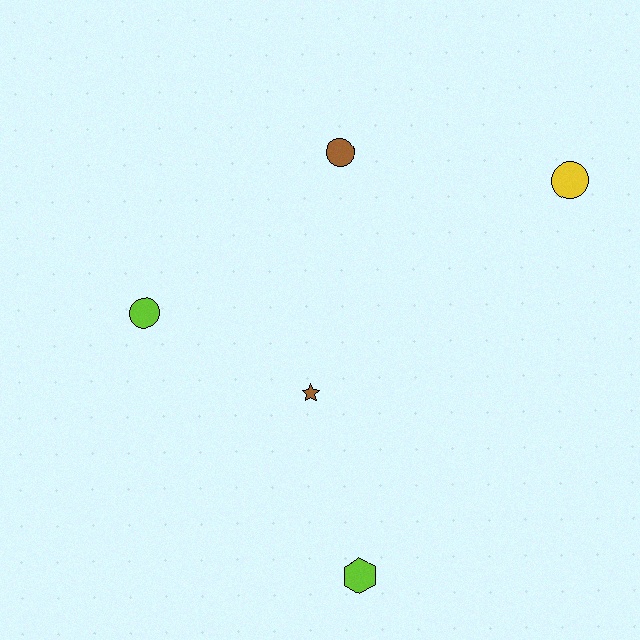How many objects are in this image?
There are 5 objects.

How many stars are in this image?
There is 1 star.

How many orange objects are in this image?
There are no orange objects.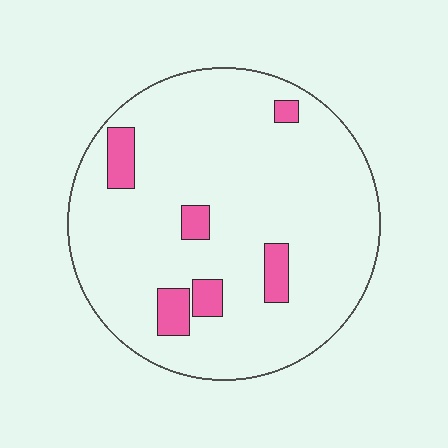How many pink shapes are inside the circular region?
6.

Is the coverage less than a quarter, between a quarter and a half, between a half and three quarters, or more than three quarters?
Less than a quarter.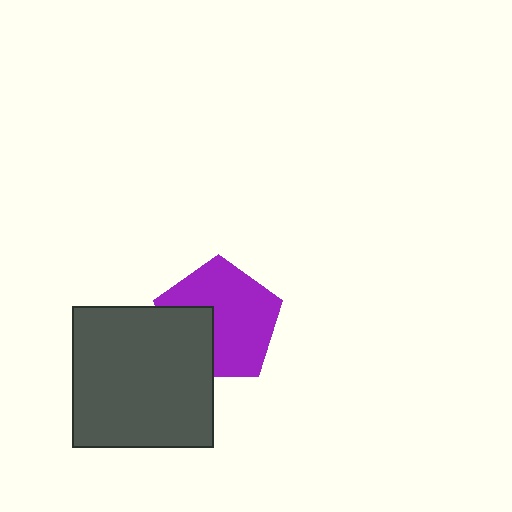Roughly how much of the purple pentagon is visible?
Most of it is visible (roughly 70%).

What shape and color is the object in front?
The object in front is a dark gray square.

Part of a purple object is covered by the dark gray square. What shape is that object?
It is a pentagon.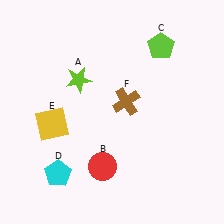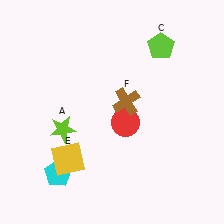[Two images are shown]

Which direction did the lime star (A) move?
The lime star (A) moved down.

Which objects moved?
The objects that moved are: the lime star (A), the red circle (B), the yellow square (E).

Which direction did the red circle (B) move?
The red circle (B) moved up.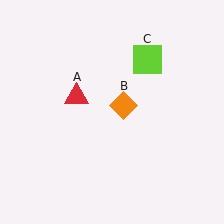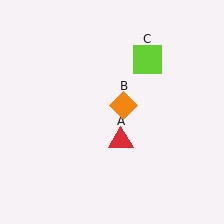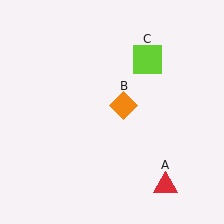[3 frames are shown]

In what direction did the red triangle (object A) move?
The red triangle (object A) moved down and to the right.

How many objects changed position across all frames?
1 object changed position: red triangle (object A).